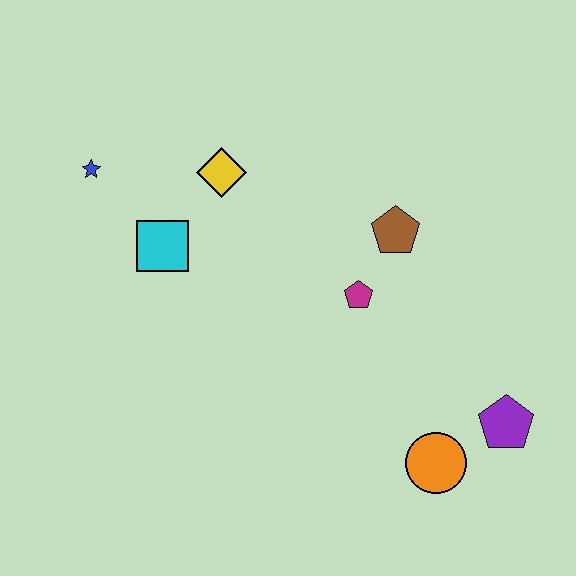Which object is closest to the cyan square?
The yellow diamond is closest to the cyan square.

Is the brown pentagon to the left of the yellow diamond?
No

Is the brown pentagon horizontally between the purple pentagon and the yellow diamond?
Yes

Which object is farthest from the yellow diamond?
The purple pentagon is farthest from the yellow diamond.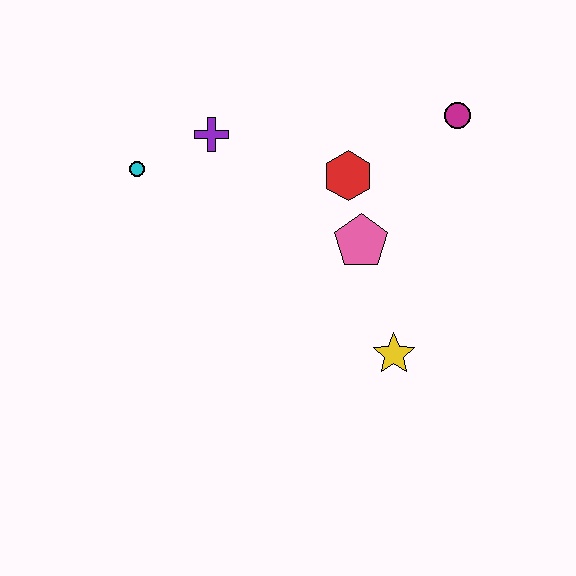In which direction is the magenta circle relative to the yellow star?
The magenta circle is above the yellow star.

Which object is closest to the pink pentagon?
The red hexagon is closest to the pink pentagon.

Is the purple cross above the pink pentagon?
Yes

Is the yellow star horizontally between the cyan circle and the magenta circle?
Yes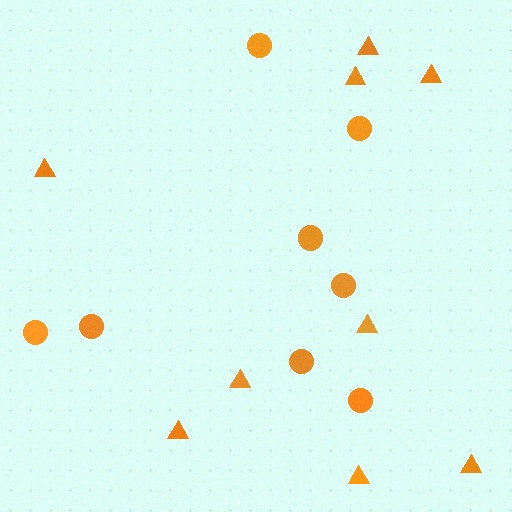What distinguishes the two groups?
There are 2 groups: one group of triangles (9) and one group of circles (8).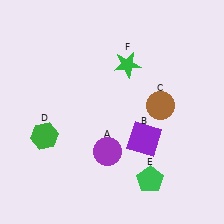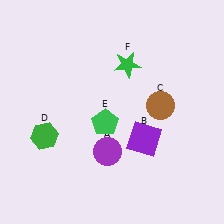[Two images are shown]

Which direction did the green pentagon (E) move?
The green pentagon (E) moved up.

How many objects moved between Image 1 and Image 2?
1 object moved between the two images.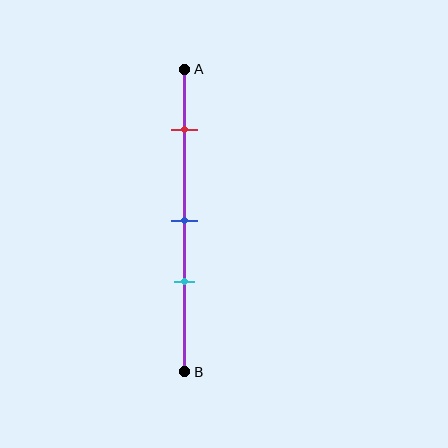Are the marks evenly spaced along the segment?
No, the marks are not evenly spaced.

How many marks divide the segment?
There are 3 marks dividing the segment.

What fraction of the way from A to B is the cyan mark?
The cyan mark is approximately 70% (0.7) of the way from A to B.